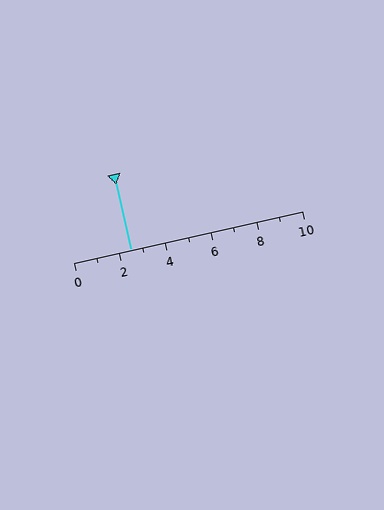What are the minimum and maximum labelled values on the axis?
The axis runs from 0 to 10.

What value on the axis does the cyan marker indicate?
The marker indicates approximately 2.5.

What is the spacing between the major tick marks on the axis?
The major ticks are spaced 2 apart.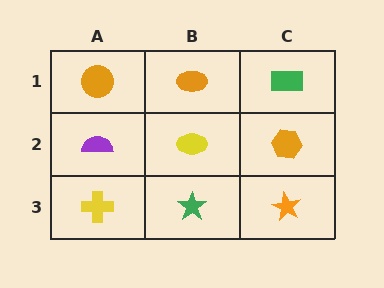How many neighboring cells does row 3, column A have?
2.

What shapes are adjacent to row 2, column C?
A green rectangle (row 1, column C), an orange star (row 3, column C), a yellow ellipse (row 2, column B).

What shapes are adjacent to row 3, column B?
A yellow ellipse (row 2, column B), a yellow cross (row 3, column A), an orange star (row 3, column C).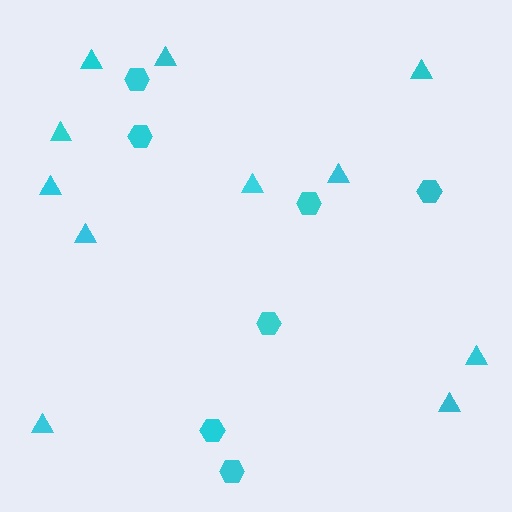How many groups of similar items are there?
There are 2 groups: one group of hexagons (7) and one group of triangles (11).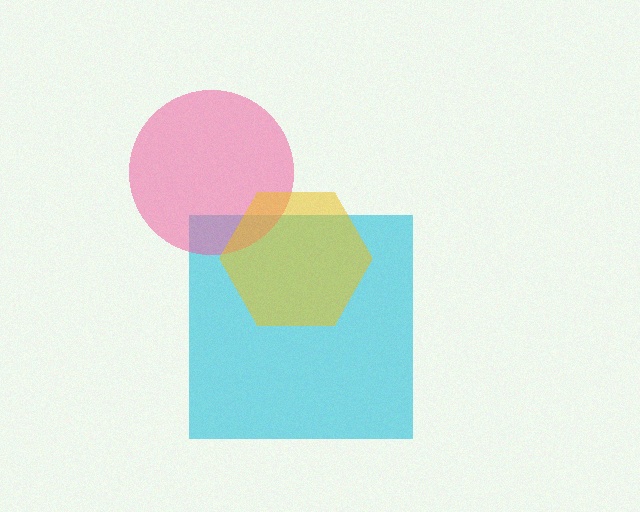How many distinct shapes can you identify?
There are 3 distinct shapes: a cyan square, a pink circle, a yellow hexagon.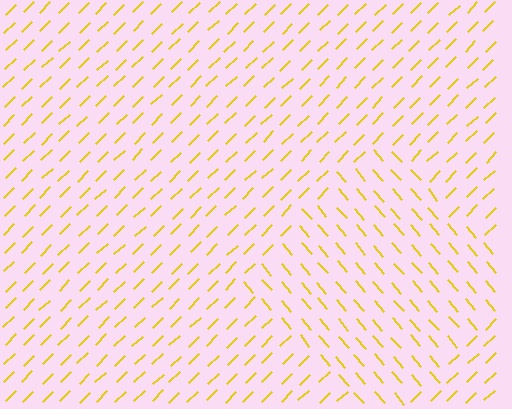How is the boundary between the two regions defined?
The boundary is defined purely by a change in line orientation (approximately 86 degrees difference). All lines are the same color and thickness.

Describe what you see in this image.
The image is filled with small yellow line segments. A diamond region in the image has lines oriented differently from the surrounding lines, creating a visible texture boundary.